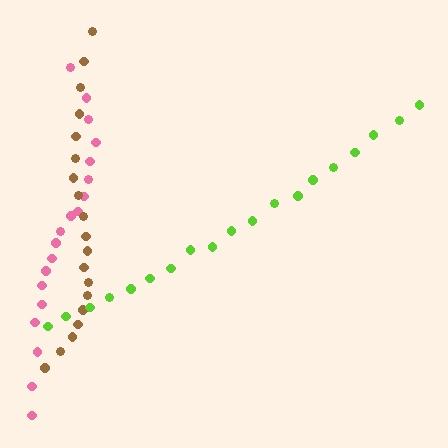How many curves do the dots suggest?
There are 3 distinct paths.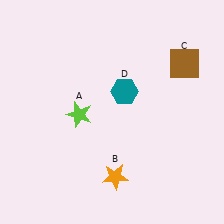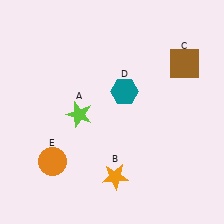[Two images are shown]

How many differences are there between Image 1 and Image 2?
There is 1 difference between the two images.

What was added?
An orange circle (E) was added in Image 2.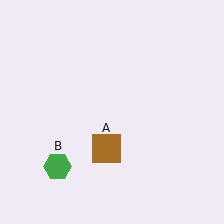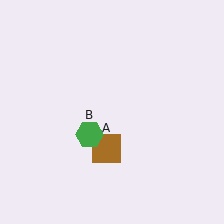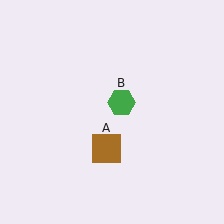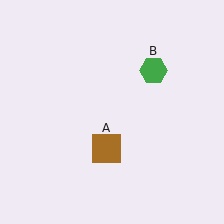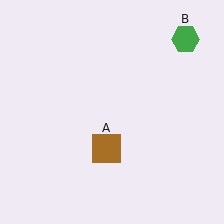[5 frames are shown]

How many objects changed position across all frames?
1 object changed position: green hexagon (object B).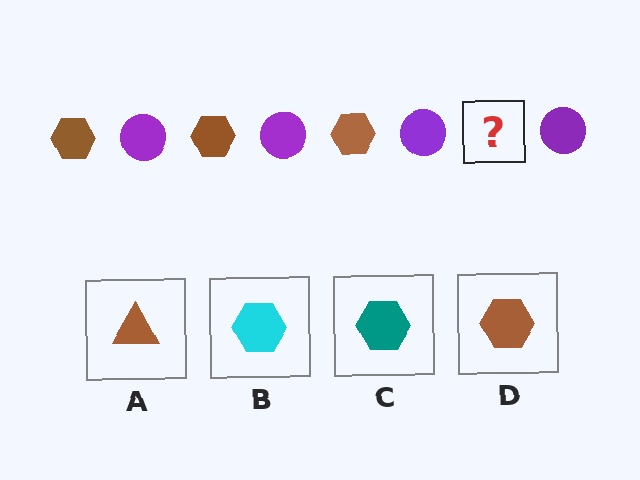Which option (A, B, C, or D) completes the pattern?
D.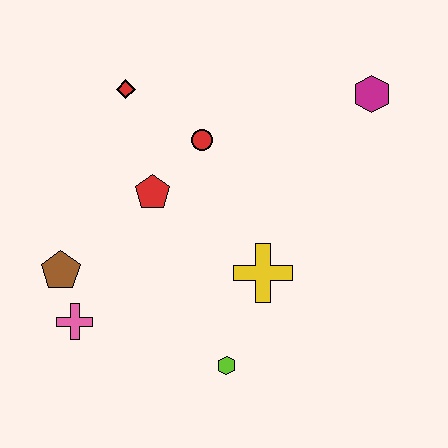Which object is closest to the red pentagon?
The red circle is closest to the red pentagon.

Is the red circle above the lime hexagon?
Yes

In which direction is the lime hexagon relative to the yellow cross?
The lime hexagon is below the yellow cross.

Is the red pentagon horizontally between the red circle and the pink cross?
Yes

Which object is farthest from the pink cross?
The magenta hexagon is farthest from the pink cross.